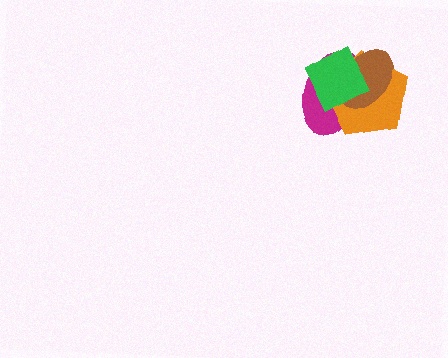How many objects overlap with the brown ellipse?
3 objects overlap with the brown ellipse.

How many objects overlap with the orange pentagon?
3 objects overlap with the orange pentagon.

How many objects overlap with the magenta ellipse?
3 objects overlap with the magenta ellipse.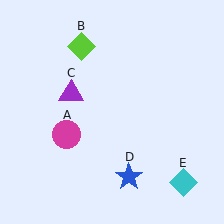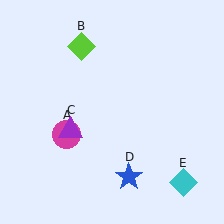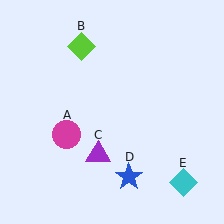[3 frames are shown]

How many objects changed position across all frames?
1 object changed position: purple triangle (object C).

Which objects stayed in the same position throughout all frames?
Magenta circle (object A) and lime diamond (object B) and blue star (object D) and cyan diamond (object E) remained stationary.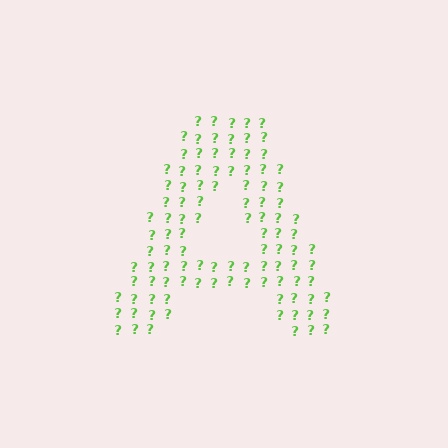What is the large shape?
The large shape is the letter A.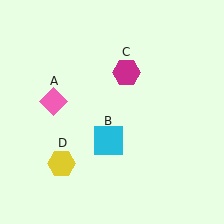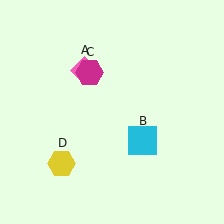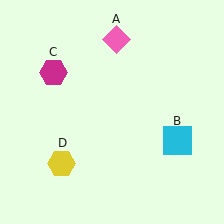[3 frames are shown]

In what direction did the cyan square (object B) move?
The cyan square (object B) moved right.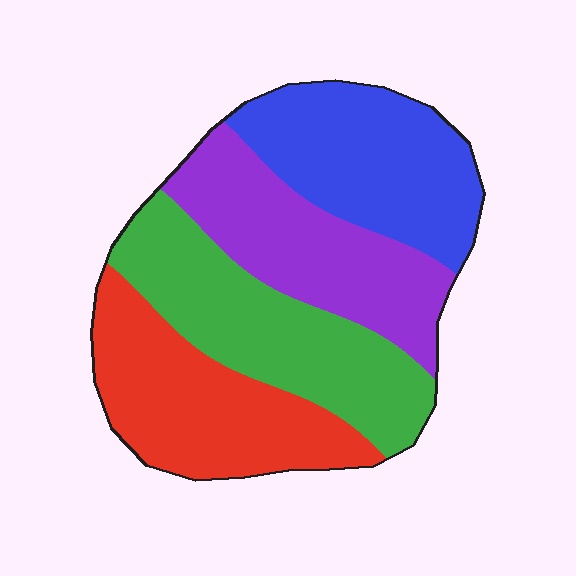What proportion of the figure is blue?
Blue takes up about one quarter (1/4) of the figure.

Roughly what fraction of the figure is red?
Red takes up between a sixth and a third of the figure.